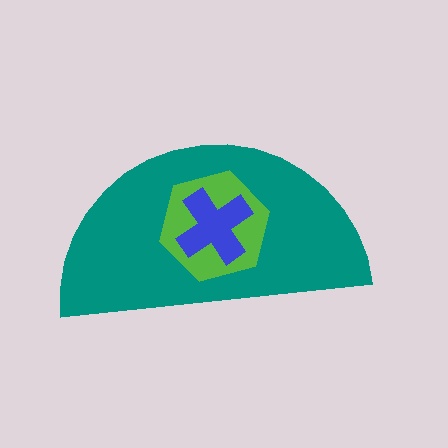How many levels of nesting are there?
3.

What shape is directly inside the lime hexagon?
The blue cross.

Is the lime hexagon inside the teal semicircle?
Yes.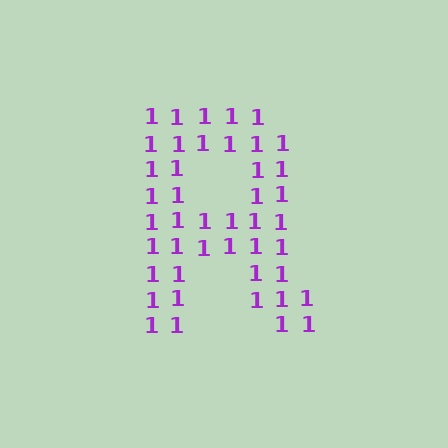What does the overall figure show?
The overall figure shows the letter R.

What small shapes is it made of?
It is made of small digit 1's.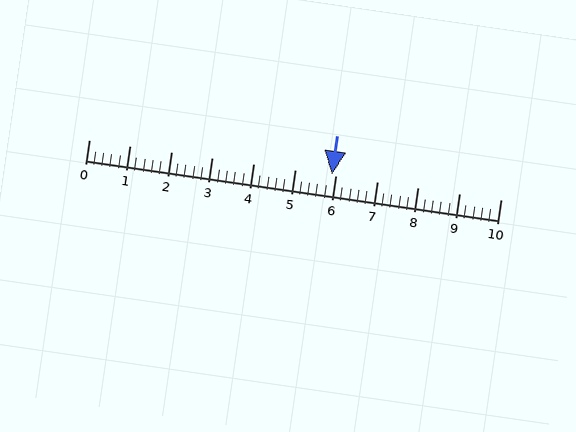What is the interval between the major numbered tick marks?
The major tick marks are spaced 1 units apart.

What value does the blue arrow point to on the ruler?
The blue arrow points to approximately 5.9.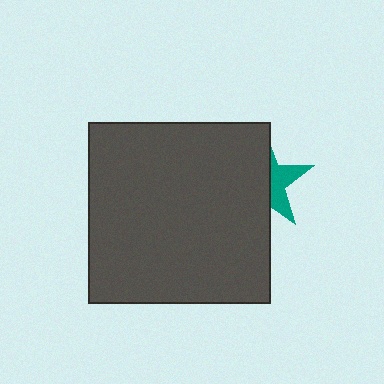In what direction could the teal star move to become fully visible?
The teal star could move right. That would shift it out from behind the dark gray square entirely.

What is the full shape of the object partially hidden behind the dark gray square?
The partially hidden object is a teal star.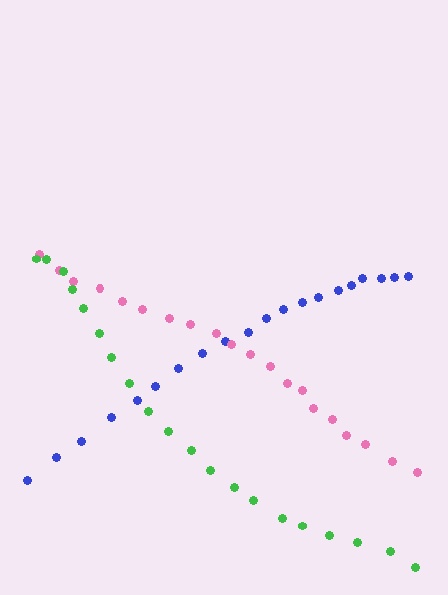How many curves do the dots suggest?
There are 3 distinct paths.